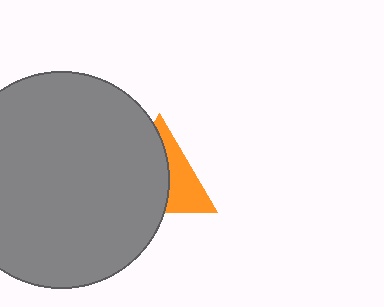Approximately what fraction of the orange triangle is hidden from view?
Roughly 59% of the orange triangle is hidden behind the gray circle.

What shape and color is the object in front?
The object in front is a gray circle.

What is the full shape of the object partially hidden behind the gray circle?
The partially hidden object is an orange triangle.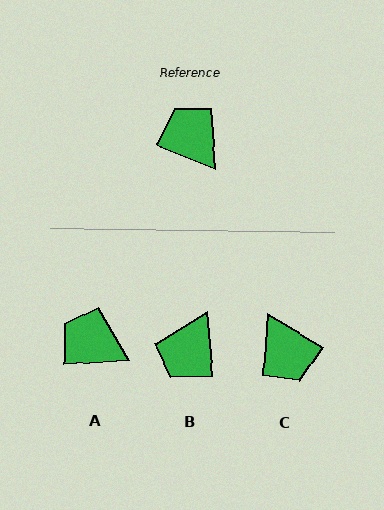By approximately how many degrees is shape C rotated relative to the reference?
Approximately 172 degrees counter-clockwise.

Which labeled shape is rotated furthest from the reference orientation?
C, about 172 degrees away.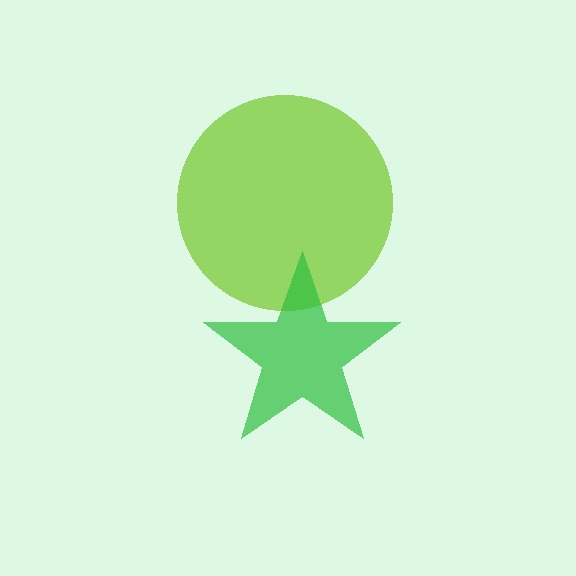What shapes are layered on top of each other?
The layered shapes are: a lime circle, a green star.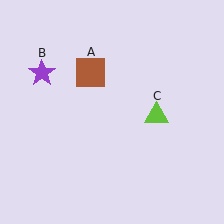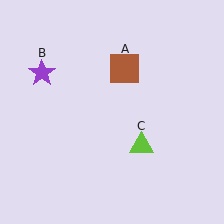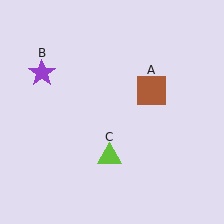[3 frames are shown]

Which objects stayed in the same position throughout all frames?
Purple star (object B) remained stationary.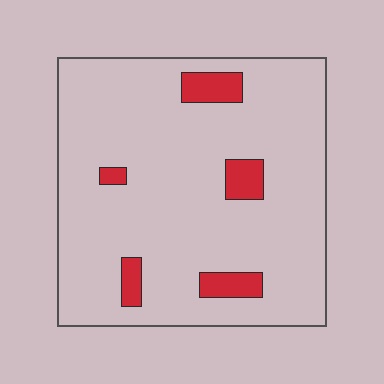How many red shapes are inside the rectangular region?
5.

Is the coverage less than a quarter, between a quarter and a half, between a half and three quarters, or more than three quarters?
Less than a quarter.